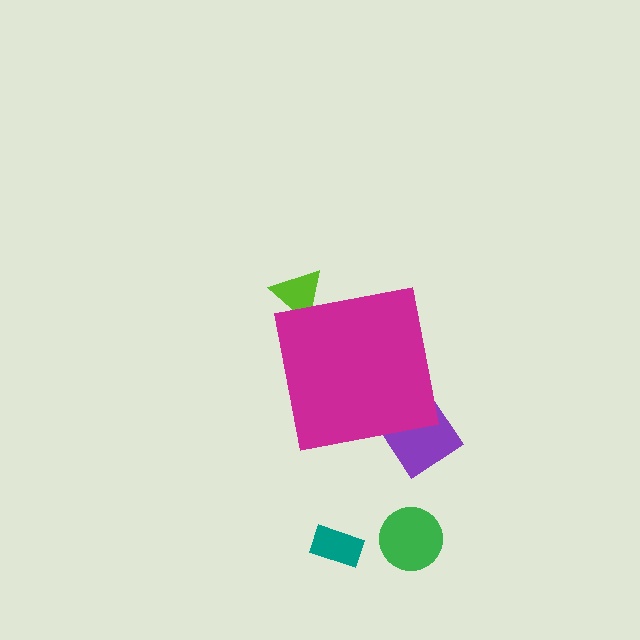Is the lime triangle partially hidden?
Yes, the lime triangle is partially hidden behind the magenta square.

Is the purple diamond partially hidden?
Yes, the purple diamond is partially hidden behind the magenta square.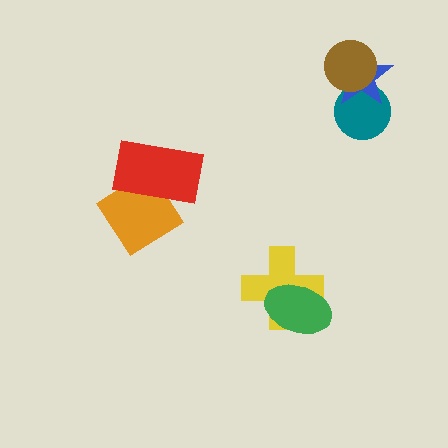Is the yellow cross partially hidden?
Yes, it is partially covered by another shape.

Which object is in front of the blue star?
The brown circle is in front of the blue star.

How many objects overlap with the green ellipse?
1 object overlaps with the green ellipse.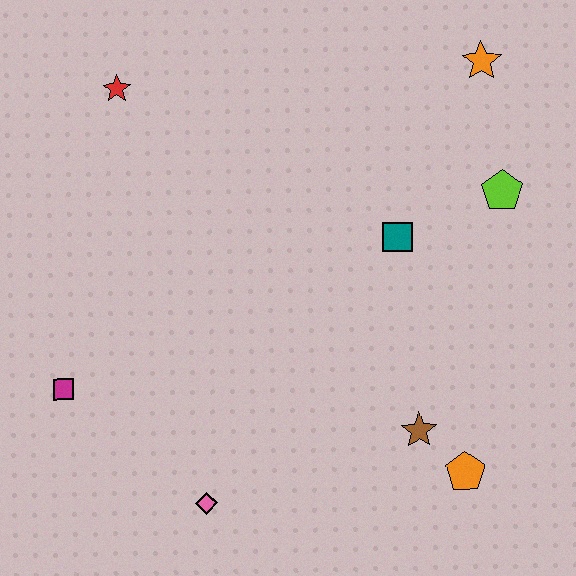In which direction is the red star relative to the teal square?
The red star is to the left of the teal square.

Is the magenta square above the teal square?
No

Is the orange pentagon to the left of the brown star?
No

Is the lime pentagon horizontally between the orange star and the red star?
No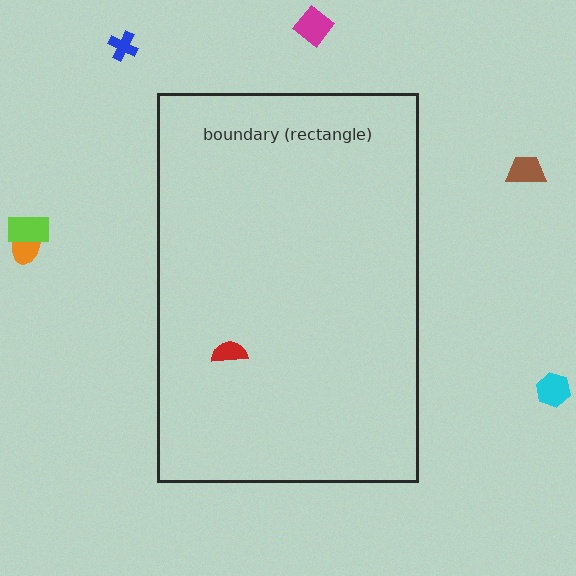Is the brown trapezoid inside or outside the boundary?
Outside.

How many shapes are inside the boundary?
1 inside, 6 outside.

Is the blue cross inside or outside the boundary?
Outside.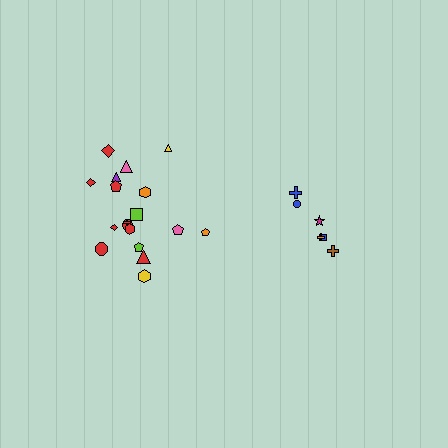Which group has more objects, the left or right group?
The left group.